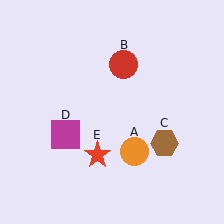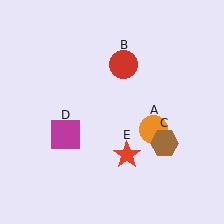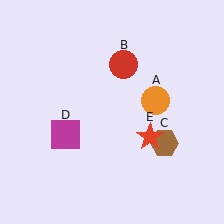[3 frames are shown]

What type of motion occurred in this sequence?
The orange circle (object A), red star (object E) rotated counterclockwise around the center of the scene.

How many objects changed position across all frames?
2 objects changed position: orange circle (object A), red star (object E).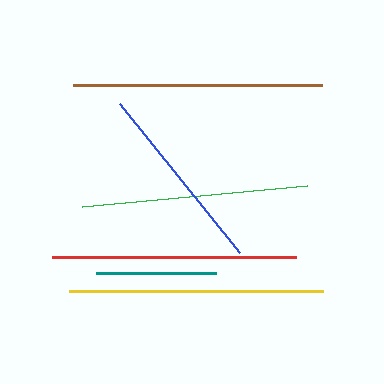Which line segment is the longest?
The yellow line is the longest at approximately 254 pixels.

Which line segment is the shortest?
The teal line is the shortest at approximately 121 pixels.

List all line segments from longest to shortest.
From longest to shortest: yellow, brown, red, green, blue, teal.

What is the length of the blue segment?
The blue segment is approximately 191 pixels long.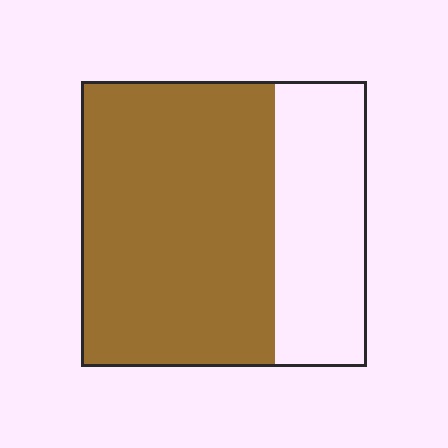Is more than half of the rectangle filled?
Yes.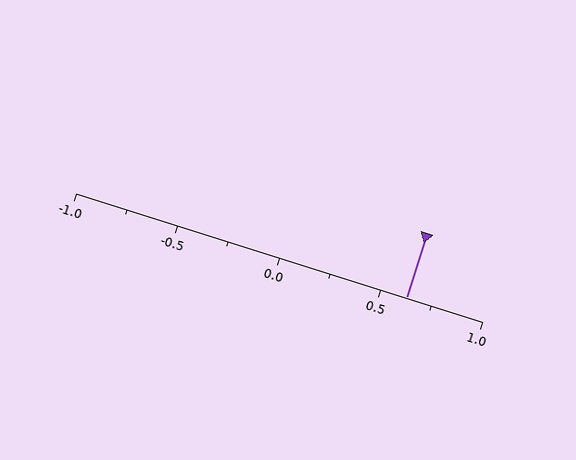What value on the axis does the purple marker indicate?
The marker indicates approximately 0.62.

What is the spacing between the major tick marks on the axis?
The major ticks are spaced 0.5 apart.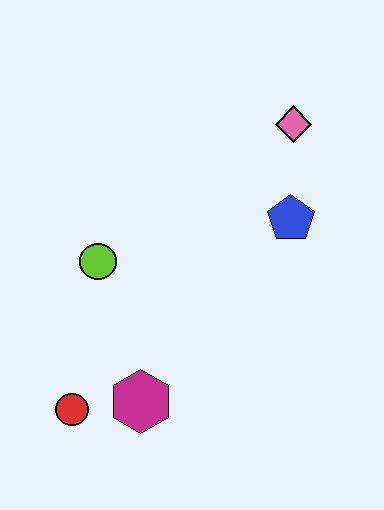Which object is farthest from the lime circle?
The pink diamond is farthest from the lime circle.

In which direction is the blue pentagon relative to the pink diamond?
The blue pentagon is below the pink diamond.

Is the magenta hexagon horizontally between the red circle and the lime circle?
No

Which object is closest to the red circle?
The magenta hexagon is closest to the red circle.